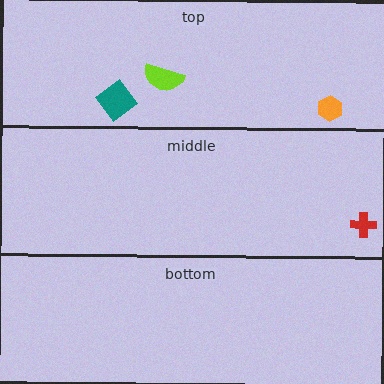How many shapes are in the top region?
3.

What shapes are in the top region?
The lime semicircle, the teal diamond, the orange hexagon.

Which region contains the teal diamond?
The top region.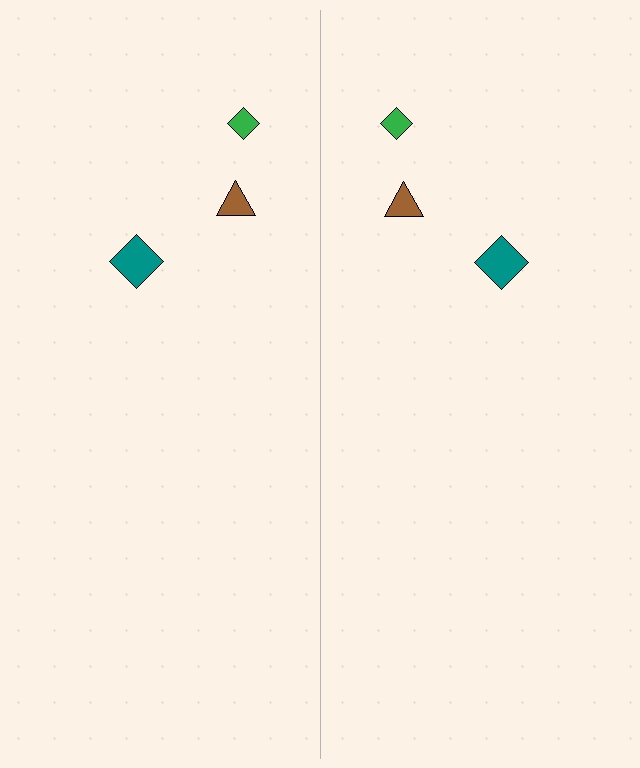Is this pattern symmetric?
Yes, this pattern has bilateral (reflection) symmetry.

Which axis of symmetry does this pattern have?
The pattern has a vertical axis of symmetry running through the center of the image.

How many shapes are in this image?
There are 6 shapes in this image.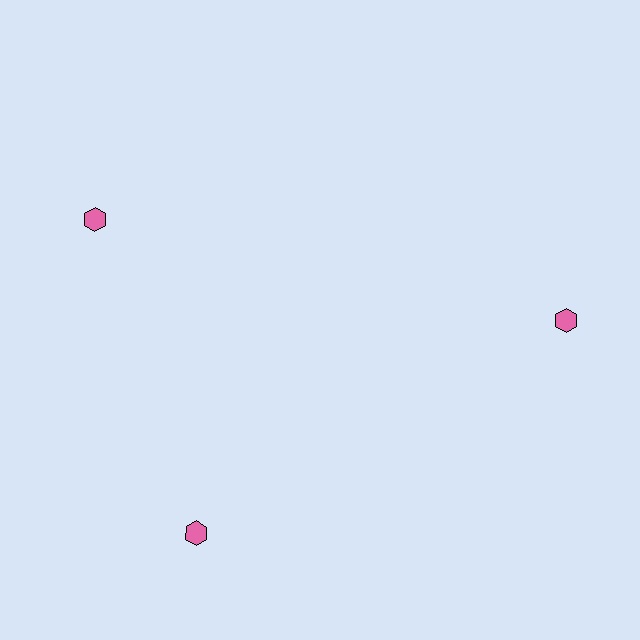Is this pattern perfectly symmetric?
No. The 3 pink hexagons are arranged in a ring, but one element near the 11 o'clock position is rotated out of alignment along the ring, breaking the 3-fold rotational symmetry.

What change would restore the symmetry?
The symmetry would be restored by rotating it back into even spacing with its neighbors so that all 3 hexagons sit at equal angles and equal distance from the center.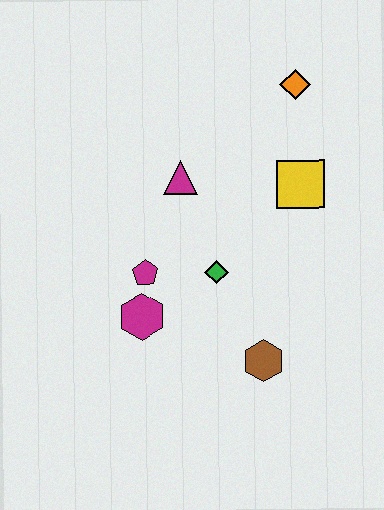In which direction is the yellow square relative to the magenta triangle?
The yellow square is to the right of the magenta triangle.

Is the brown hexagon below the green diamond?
Yes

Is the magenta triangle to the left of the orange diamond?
Yes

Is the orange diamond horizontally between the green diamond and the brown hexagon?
No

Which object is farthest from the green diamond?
The orange diamond is farthest from the green diamond.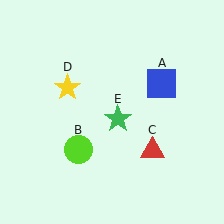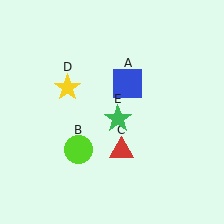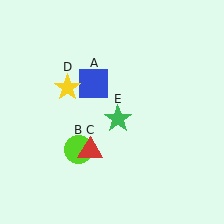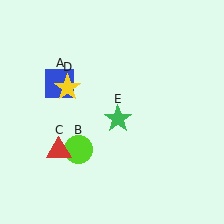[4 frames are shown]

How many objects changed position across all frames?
2 objects changed position: blue square (object A), red triangle (object C).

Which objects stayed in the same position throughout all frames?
Lime circle (object B) and yellow star (object D) and green star (object E) remained stationary.